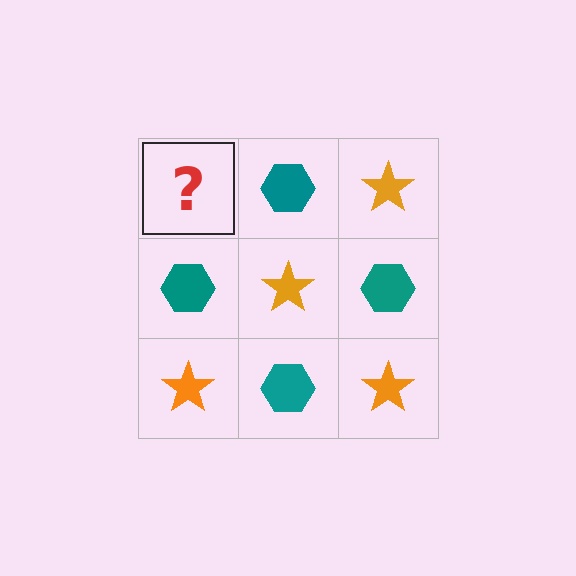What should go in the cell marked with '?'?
The missing cell should contain an orange star.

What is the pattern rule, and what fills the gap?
The rule is that it alternates orange star and teal hexagon in a checkerboard pattern. The gap should be filled with an orange star.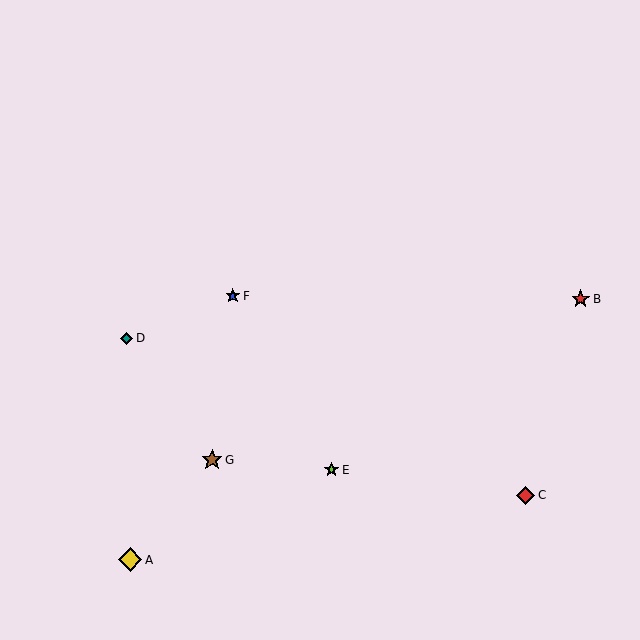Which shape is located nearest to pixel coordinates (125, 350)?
The teal diamond (labeled D) at (126, 338) is nearest to that location.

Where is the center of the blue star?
The center of the blue star is at (233, 296).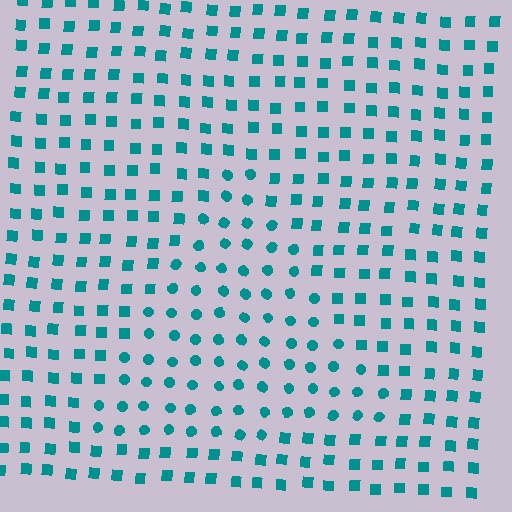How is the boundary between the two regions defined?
The boundary is defined by a change in element shape: circles inside vs. squares outside. All elements share the same color and spacing.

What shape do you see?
I see a triangle.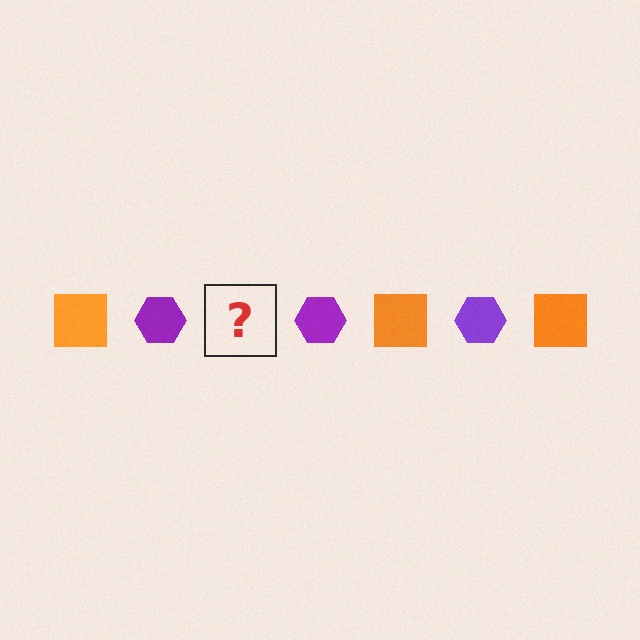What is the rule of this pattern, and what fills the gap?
The rule is that the pattern alternates between orange square and purple hexagon. The gap should be filled with an orange square.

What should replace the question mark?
The question mark should be replaced with an orange square.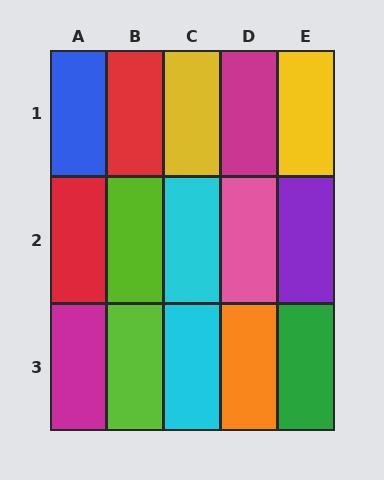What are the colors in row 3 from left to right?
Magenta, lime, cyan, orange, green.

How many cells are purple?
1 cell is purple.